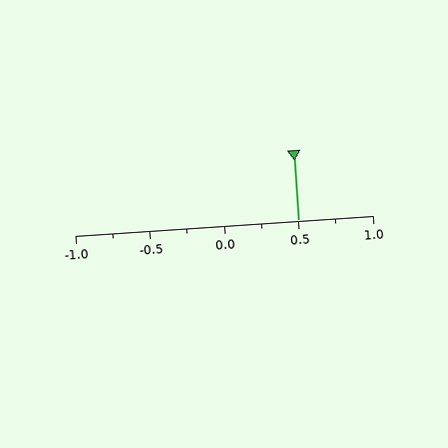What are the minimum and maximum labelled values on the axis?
The axis runs from -1.0 to 1.0.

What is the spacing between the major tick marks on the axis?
The major ticks are spaced 0.5 apart.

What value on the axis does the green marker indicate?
The marker indicates approximately 0.5.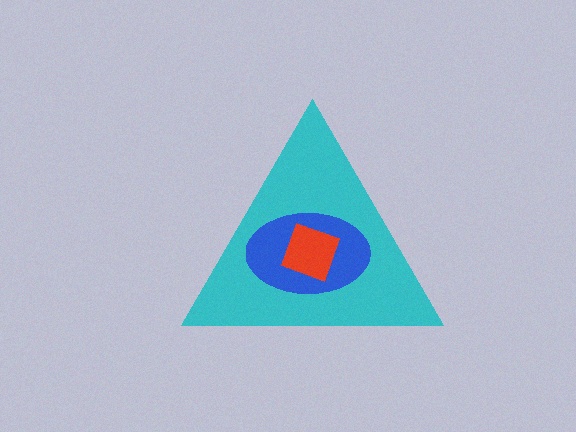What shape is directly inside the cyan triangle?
The blue ellipse.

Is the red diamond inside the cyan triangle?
Yes.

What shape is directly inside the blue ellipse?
The red diamond.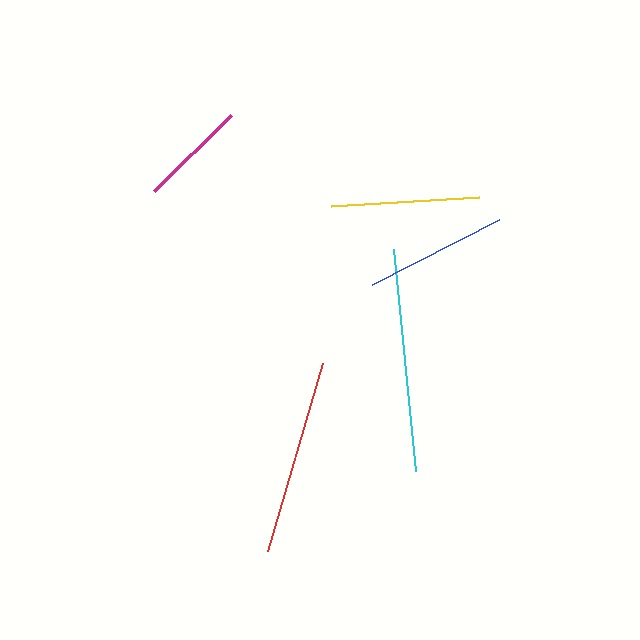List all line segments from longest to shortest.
From longest to shortest: cyan, red, yellow, blue, magenta.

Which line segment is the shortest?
The magenta line is the shortest at approximately 109 pixels.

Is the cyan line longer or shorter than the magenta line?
The cyan line is longer than the magenta line.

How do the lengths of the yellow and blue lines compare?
The yellow and blue lines are approximately the same length.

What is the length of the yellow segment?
The yellow segment is approximately 149 pixels long.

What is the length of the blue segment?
The blue segment is approximately 143 pixels long.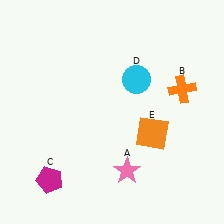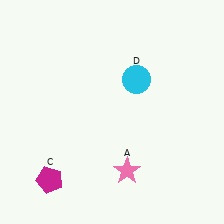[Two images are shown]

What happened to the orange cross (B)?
The orange cross (B) was removed in Image 2. It was in the top-right area of Image 1.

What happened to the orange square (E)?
The orange square (E) was removed in Image 2. It was in the bottom-right area of Image 1.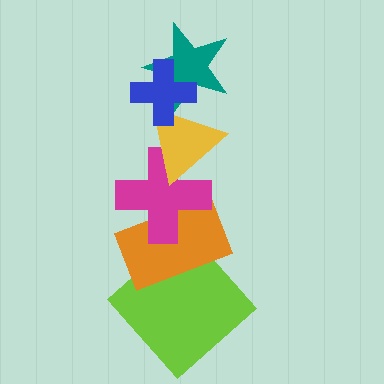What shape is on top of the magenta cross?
The yellow triangle is on top of the magenta cross.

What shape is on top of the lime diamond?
The orange rectangle is on top of the lime diamond.